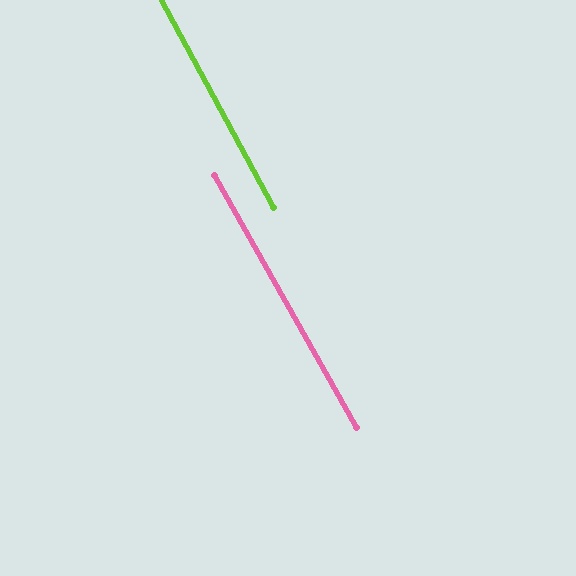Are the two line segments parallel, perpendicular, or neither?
Parallel — their directions differ by only 1.3°.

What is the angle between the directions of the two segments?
Approximately 1 degree.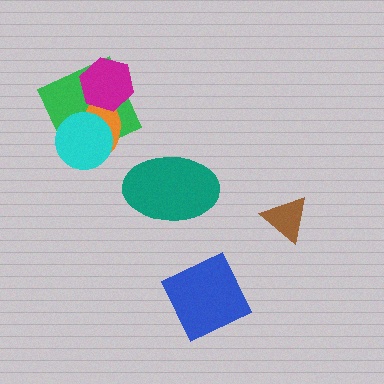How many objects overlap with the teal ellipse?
0 objects overlap with the teal ellipse.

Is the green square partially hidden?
Yes, it is partially covered by another shape.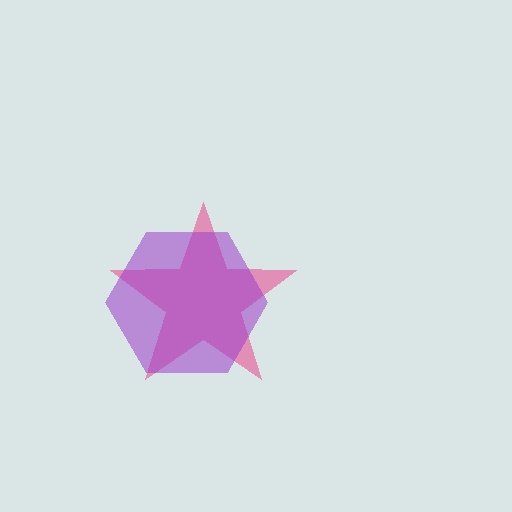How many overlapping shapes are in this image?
There are 2 overlapping shapes in the image.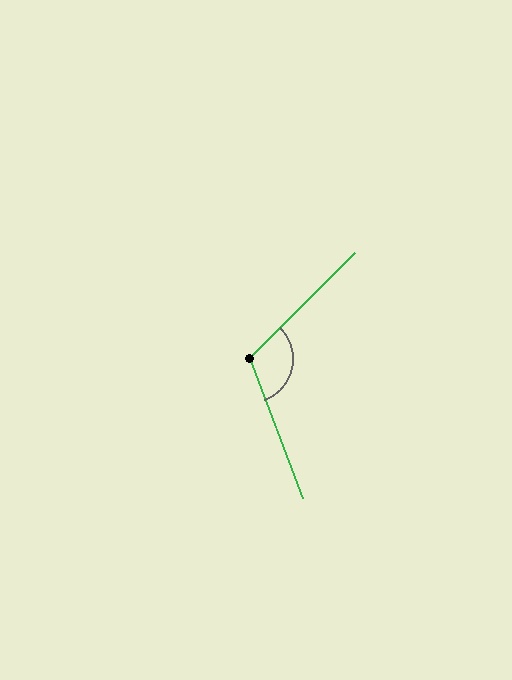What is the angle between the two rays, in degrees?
Approximately 114 degrees.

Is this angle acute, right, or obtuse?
It is obtuse.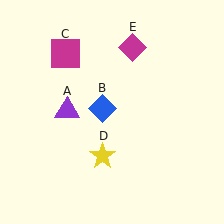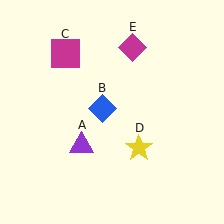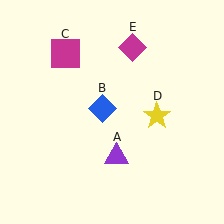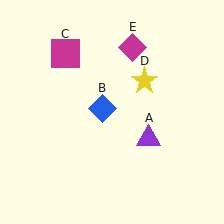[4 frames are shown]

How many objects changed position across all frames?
2 objects changed position: purple triangle (object A), yellow star (object D).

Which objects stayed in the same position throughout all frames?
Blue diamond (object B) and magenta square (object C) and magenta diamond (object E) remained stationary.